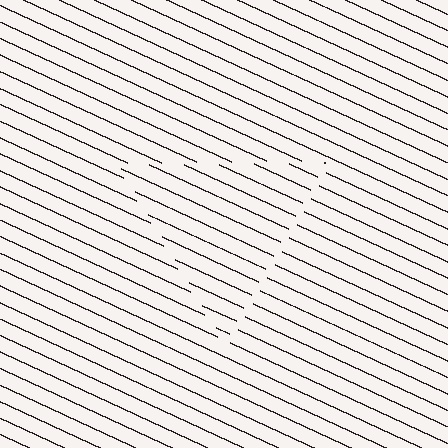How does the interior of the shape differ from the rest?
The interior of the shape contains the same grating, shifted by half a period — the contour is defined by the phase discontinuity where line-ends from the inner and outer gratings abut.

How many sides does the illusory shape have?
3 sides — the line-ends trace a triangle.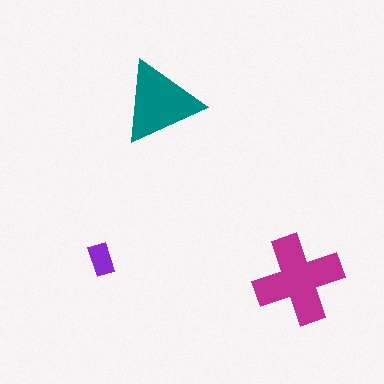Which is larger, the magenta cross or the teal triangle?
The magenta cross.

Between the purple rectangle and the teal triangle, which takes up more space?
The teal triangle.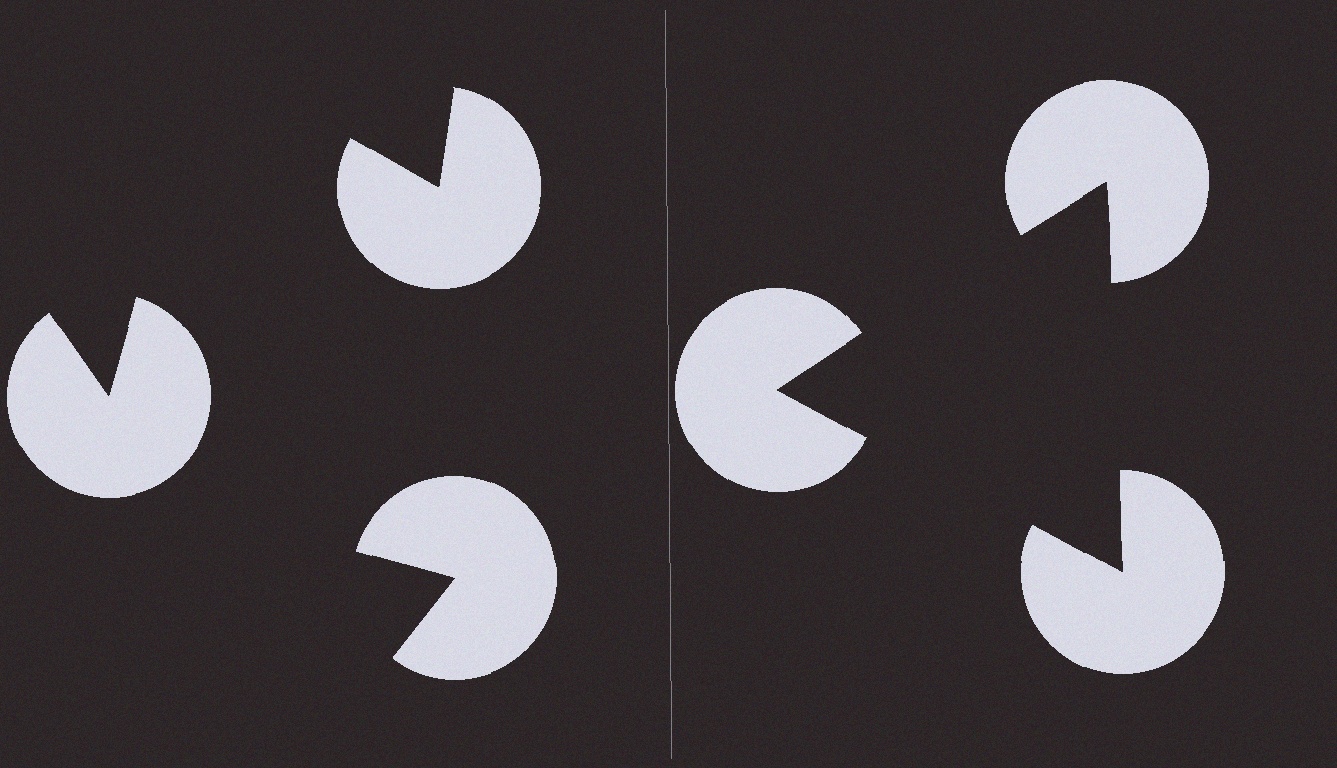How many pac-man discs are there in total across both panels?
6 — 3 on each side.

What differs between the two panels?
The pac-man discs are positioned identically on both sides; only the wedge orientations differ. On the right they align to a triangle; on the left they are misaligned.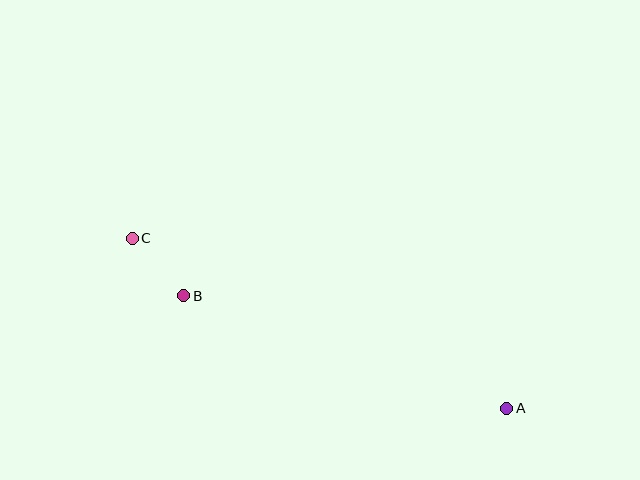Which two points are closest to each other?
Points B and C are closest to each other.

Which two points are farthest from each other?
Points A and C are farthest from each other.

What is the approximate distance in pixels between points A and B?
The distance between A and B is approximately 342 pixels.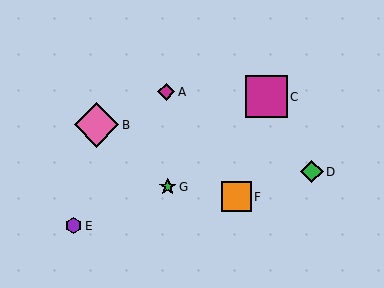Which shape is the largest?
The pink diamond (labeled B) is the largest.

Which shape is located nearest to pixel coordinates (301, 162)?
The green diamond (labeled D) at (312, 172) is nearest to that location.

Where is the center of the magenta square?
The center of the magenta square is at (266, 97).